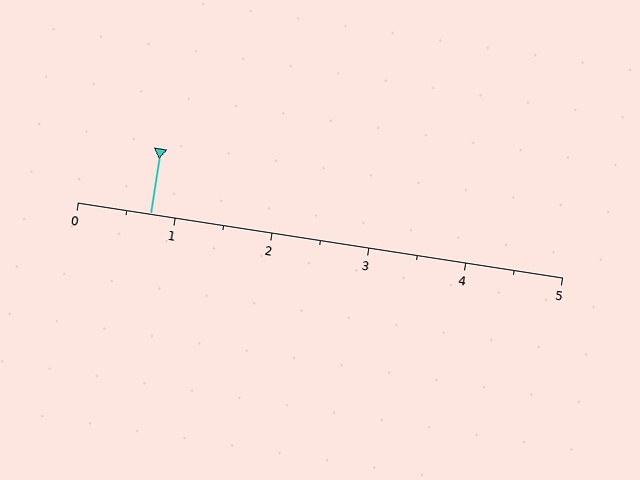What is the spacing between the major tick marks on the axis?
The major ticks are spaced 1 apart.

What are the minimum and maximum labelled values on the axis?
The axis runs from 0 to 5.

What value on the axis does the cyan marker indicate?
The marker indicates approximately 0.8.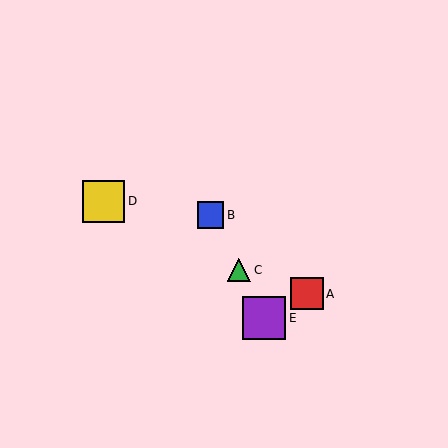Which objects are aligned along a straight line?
Objects B, C, E are aligned along a straight line.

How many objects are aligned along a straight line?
3 objects (B, C, E) are aligned along a straight line.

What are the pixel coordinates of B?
Object B is at (210, 215).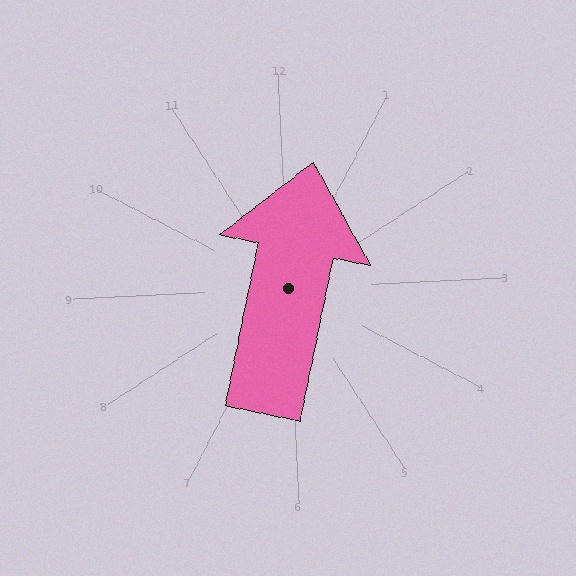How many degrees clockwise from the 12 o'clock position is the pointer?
Approximately 14 degrees.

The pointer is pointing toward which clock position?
Roughly 12 o'clock.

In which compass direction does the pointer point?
North.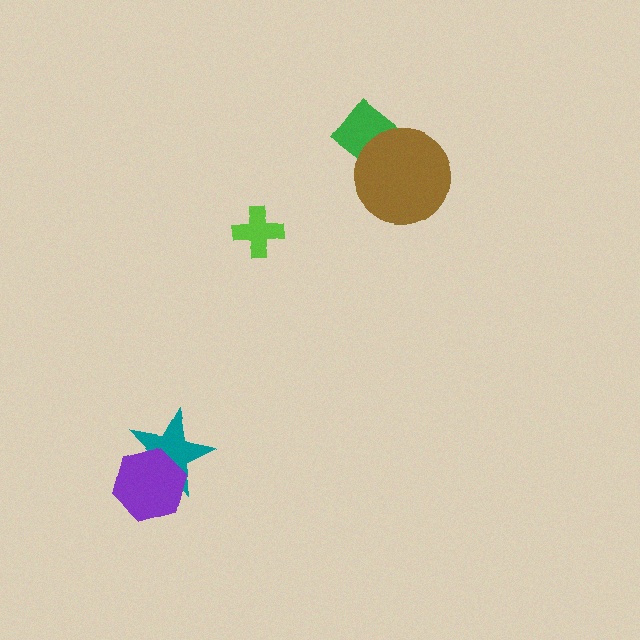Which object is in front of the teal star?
The purple hexagon is in front of the teal star.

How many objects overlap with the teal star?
1 object overlaps with the teal star.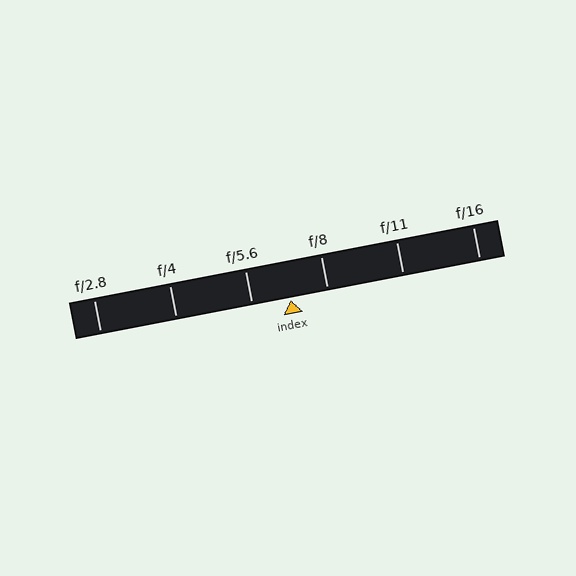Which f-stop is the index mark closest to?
The index mark is closest to f/8.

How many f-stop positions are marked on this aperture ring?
There are 6 f-stop positions marked.